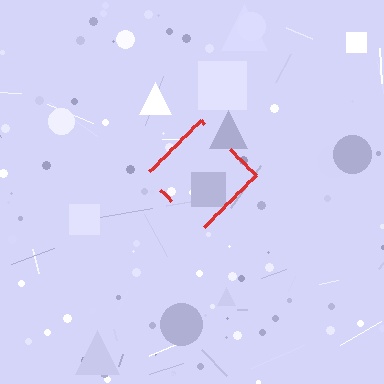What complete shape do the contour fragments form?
The contour fragments form a diamond.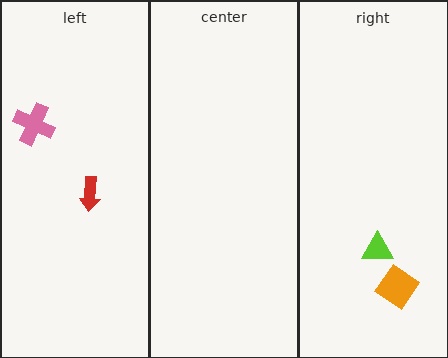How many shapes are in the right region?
2.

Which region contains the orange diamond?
The right region.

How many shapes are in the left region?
2.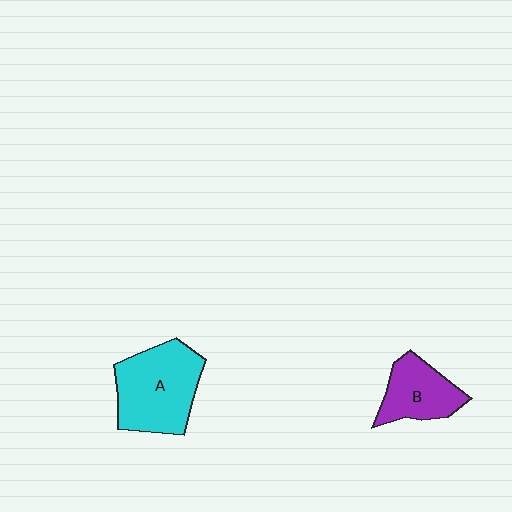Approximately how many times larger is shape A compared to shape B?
Approximately 1.6 times.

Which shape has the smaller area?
Shape B (purple).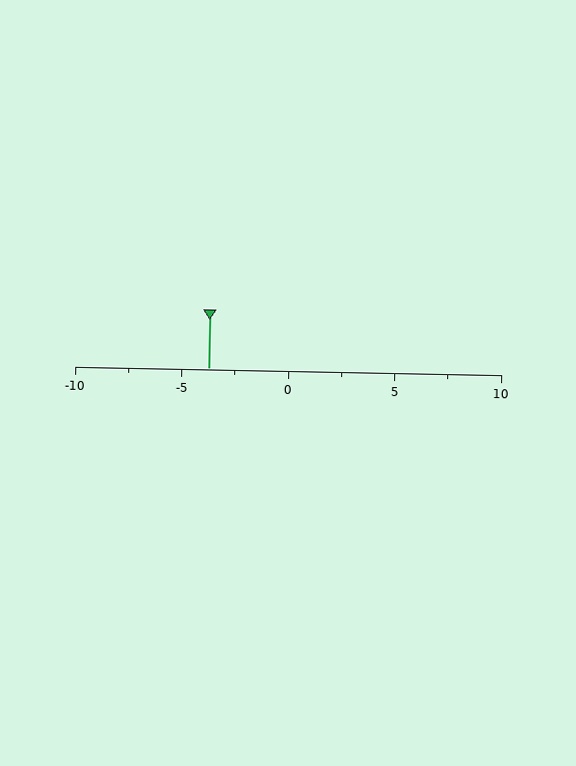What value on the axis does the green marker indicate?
The marker indicates approximately -3.8.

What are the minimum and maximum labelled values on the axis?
The axis runs from -10 to 10.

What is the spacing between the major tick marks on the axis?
The major ticks are spaced 5 apart.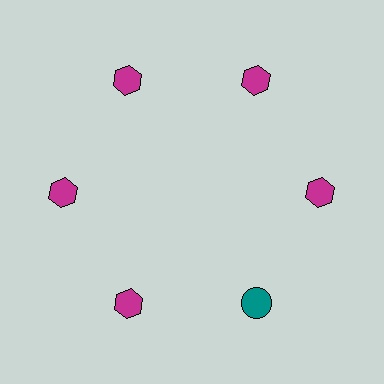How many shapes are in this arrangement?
There are 6 shapes arranged in a ring pattern.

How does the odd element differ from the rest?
It differs in both color (teal instead of magenta) and shape (circle instead of hexagon).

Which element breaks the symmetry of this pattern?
The teal circle at roughly the 5 o'clock position breaks the symmetry. All other shapes are magenta hexagons.